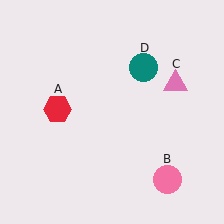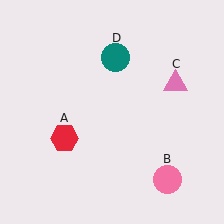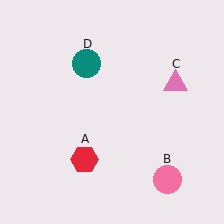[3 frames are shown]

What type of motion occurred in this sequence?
The red hexagon (object A), teal circle (object D) rotated counterclockwise around the center of the scene.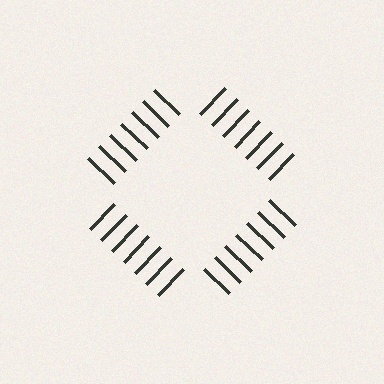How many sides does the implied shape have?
4 sides — the line-ends trace a square.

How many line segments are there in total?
28 — 7 along each of the 4 edges.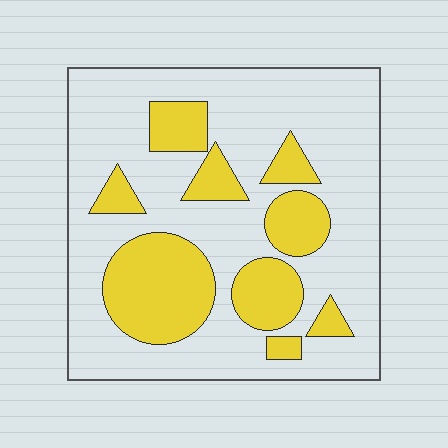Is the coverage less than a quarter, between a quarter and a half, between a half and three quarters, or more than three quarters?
Between a quarter and a half.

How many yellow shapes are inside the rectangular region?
9.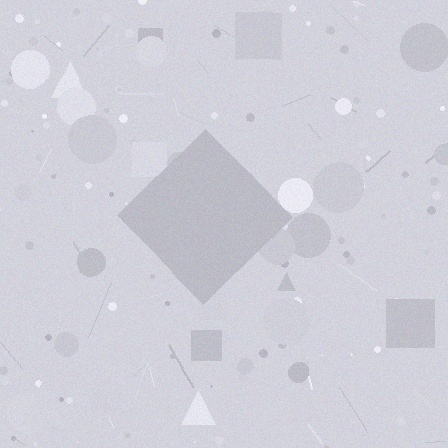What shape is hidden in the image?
A diamond is hidden in the image.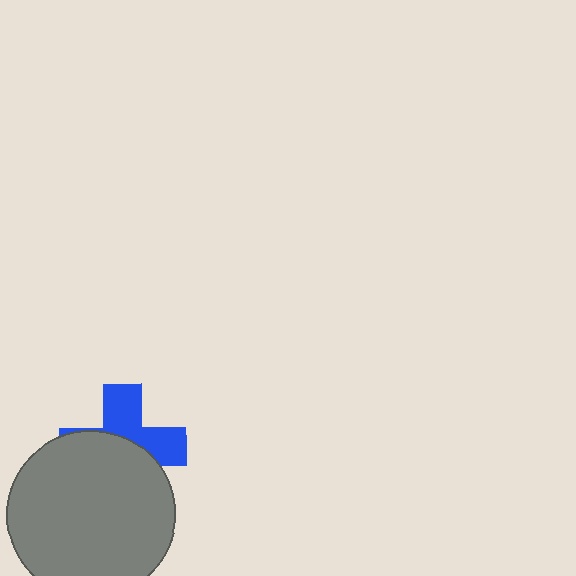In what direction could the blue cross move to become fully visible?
The blue cross could move up. That would shift it out from behind the gray circle entirely.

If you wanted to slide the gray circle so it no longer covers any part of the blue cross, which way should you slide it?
Slide it down — that is the most direct way to separate the two shapes.